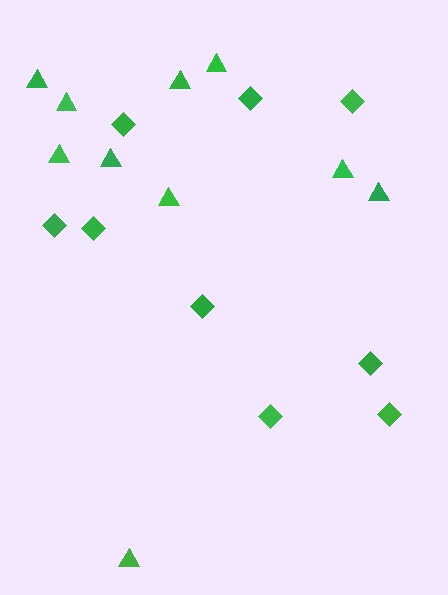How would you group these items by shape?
There are 2 groups: one group of triangles (10) and one group of diamonds (9).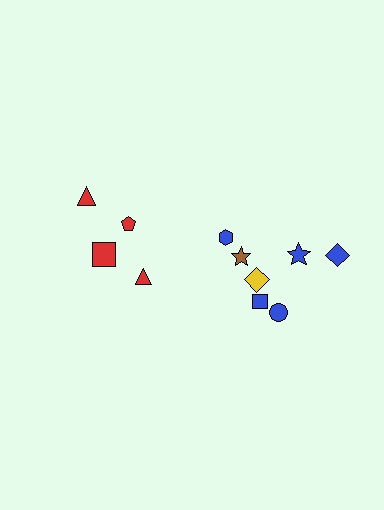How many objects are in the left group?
There are 4 objects.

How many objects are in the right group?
There are 7 objects.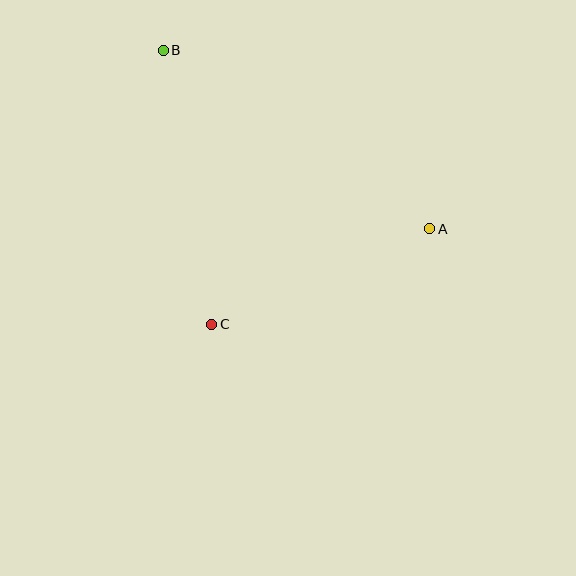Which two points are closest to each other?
Points A and C are closest to each other.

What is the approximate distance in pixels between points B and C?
The distance between B and C is approximately 278 pixels.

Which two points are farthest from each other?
Points A and B are farthest from each other.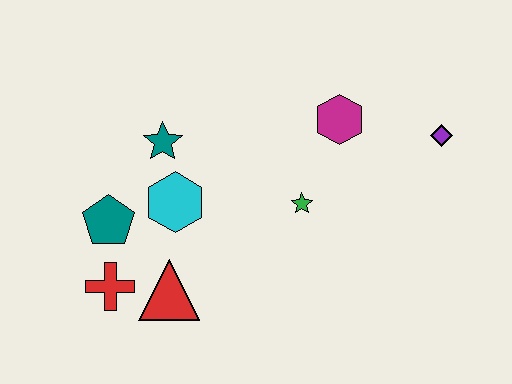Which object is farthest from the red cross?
The purple diamond is farthest from the red cross.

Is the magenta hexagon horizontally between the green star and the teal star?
No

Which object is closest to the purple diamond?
The magenta hexagon is closest to the purple diamond.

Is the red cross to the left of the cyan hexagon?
Yes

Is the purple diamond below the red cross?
No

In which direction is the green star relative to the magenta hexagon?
The green star is below the magenta hexagon.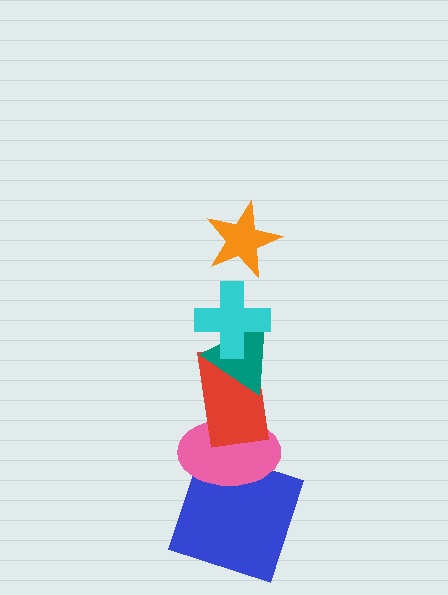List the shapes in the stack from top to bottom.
From top to bottom: the orange star, the cyan cross, the teal triangle, the red rectangle, the pink ellipse, the blue square.